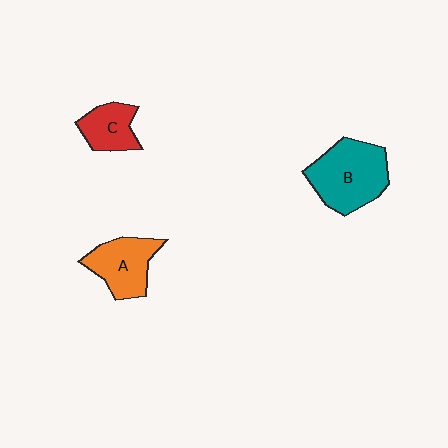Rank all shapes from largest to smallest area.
From largest to smallest: B (teal), A (orange), C (red).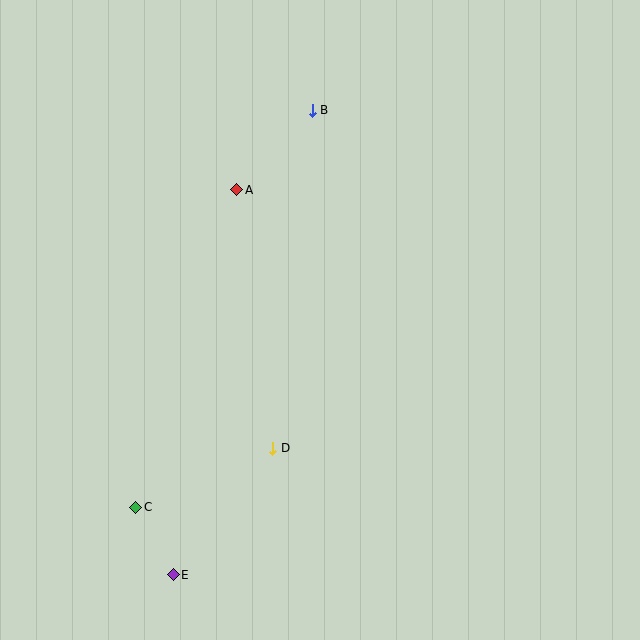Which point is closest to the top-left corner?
Point A is closest to the top-left corner.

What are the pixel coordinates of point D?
Point D is at (273, 448).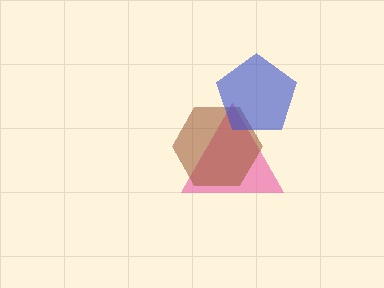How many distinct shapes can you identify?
There are 3 distinct shapes: a pink triangle, a brown hexagon, a blue pentagon.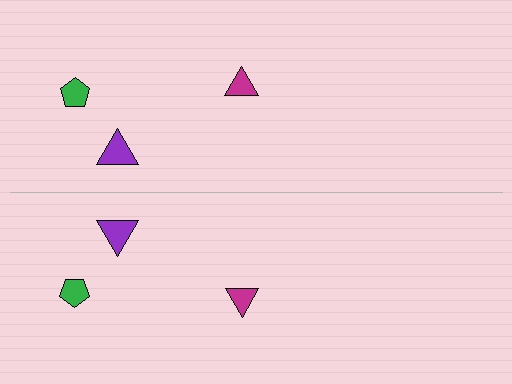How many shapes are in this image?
There are 6 shapes in this image.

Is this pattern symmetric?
Yes, this pattern has bilateral (reflection) symmetry.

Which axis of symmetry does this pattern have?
The pattern has a horizontal axis of symmetry running through the center of the image.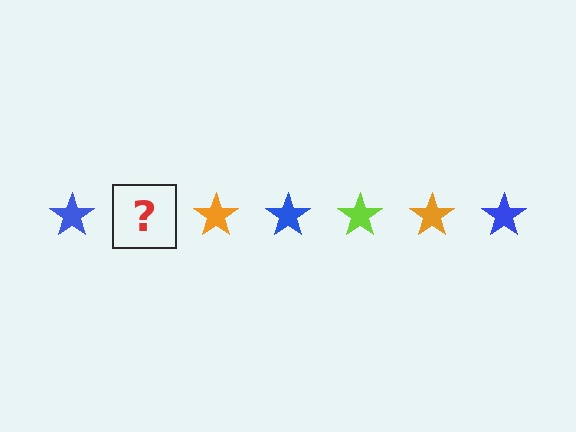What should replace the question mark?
The question mark should be replaced with a lime star.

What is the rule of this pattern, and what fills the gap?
The rule is that the pattern cycles through blue, lime, orange stars. The gap should be filled with a lime star.